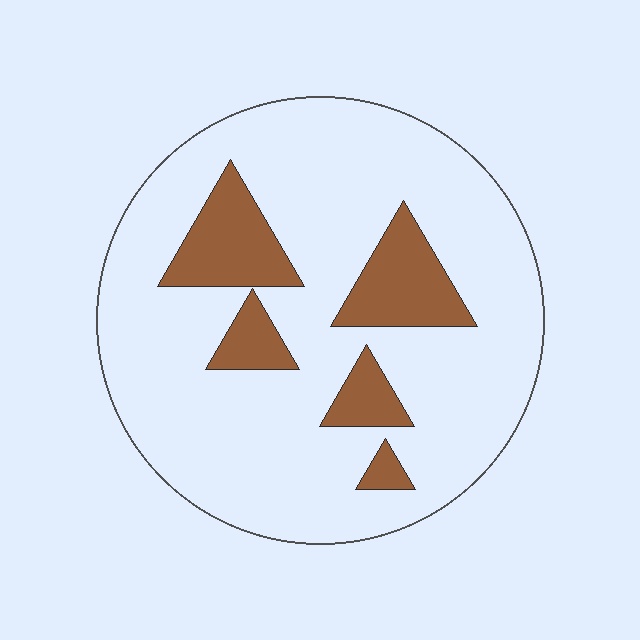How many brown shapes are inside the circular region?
5.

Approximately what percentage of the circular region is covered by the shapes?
Approximately 20%.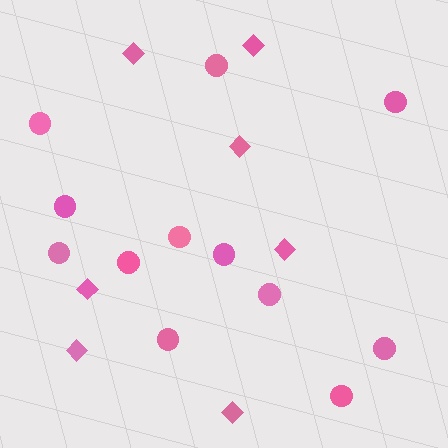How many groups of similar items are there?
There are 2 groups: one group of diamonds (7) and one group of circles (12).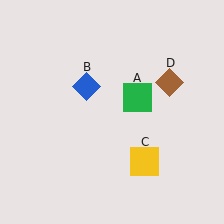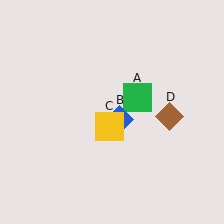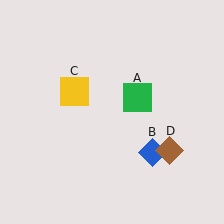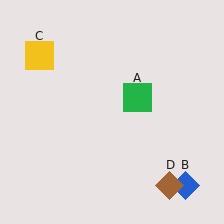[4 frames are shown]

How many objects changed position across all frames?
3 objects changed position: blue diamond (object B), yellow square (object C), brown diamond (object D).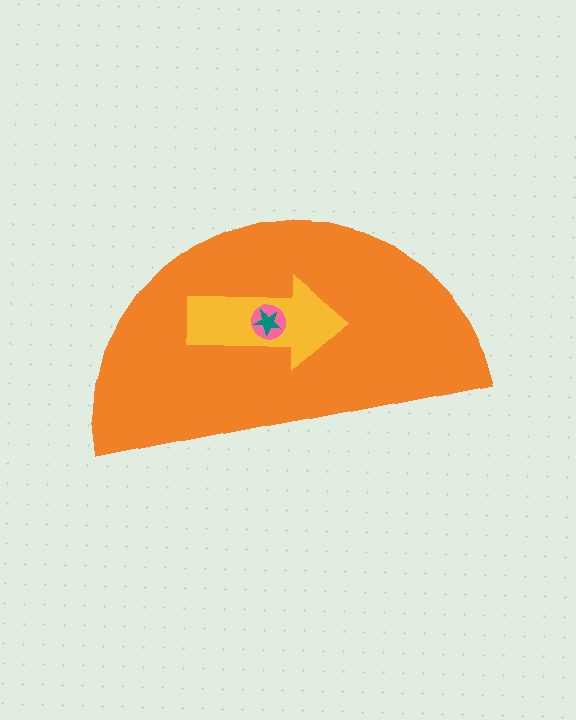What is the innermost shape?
The teal star.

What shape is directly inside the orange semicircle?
The yellow arrow.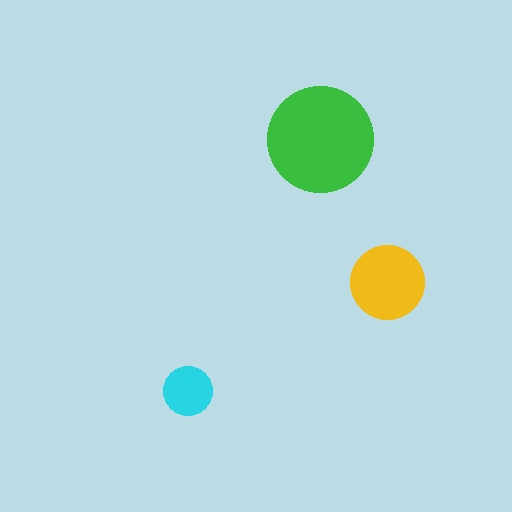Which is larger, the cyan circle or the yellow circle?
The yellow one.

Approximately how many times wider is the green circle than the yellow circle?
About 1.5 times wider.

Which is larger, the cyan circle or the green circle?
The green one.